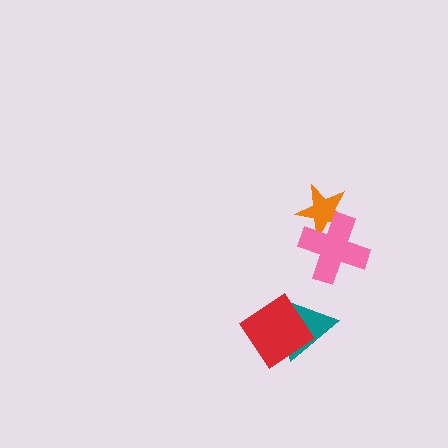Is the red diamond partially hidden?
No, no other shape covers it.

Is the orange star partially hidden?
Yes, it is partially covered by another shape.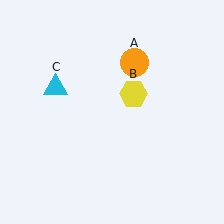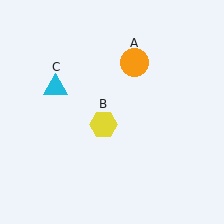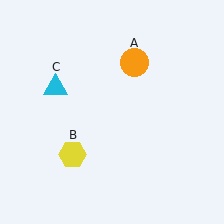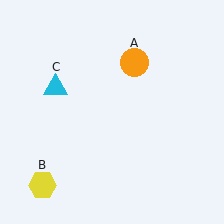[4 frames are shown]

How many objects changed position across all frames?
1 object changed position: yellow hexagon (object B).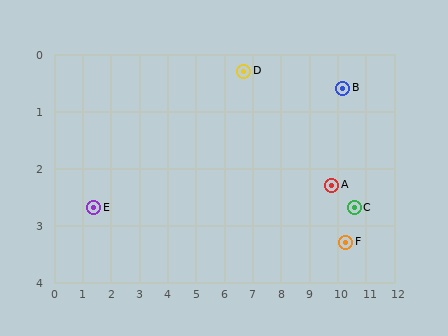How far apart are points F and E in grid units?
Points F and E are about 8.9 grid units apart.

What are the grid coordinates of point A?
Point A is at approximately (9.8, 2.3).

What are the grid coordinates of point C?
Point C is at approximately (10.6, 2.7).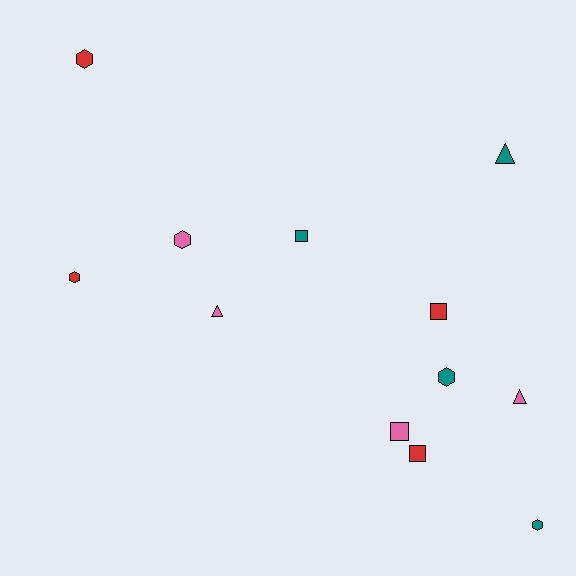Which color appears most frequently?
Teal, with 4 objects.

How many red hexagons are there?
There are 2 red hexagons.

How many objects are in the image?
There are 12 objects.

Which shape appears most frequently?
Hexagon, with 5 objects.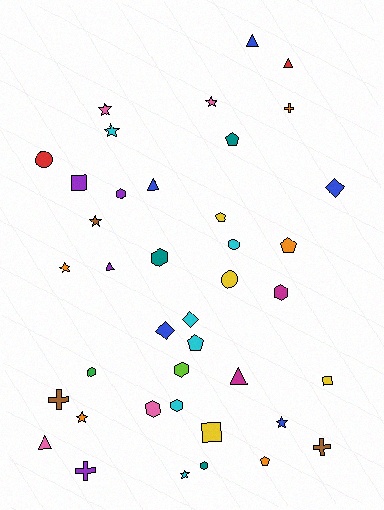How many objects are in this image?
There are 40 objects.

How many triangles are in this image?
There are 6 triangles.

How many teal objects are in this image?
There are 3 teal objects.